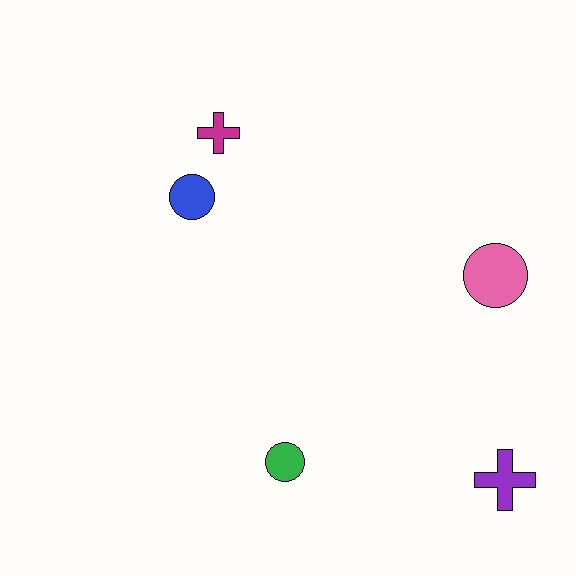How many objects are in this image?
There are 5 objects.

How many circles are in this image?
There are 3 circles.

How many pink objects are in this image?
There is 1 pink object.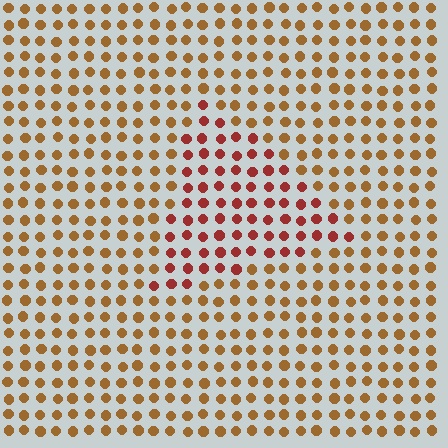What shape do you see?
I see a triangle.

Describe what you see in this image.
The image is filled with small brown elements in a uniform arrangement. A triangle-shaped region is visible where the elements are tinted to a slightly different hue, forming a subtle color boundary.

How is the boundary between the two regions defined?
The boundary is defined purely by a slight shift in hue (about 33 degrees). Spacing, size, and orientation are identical on both sides.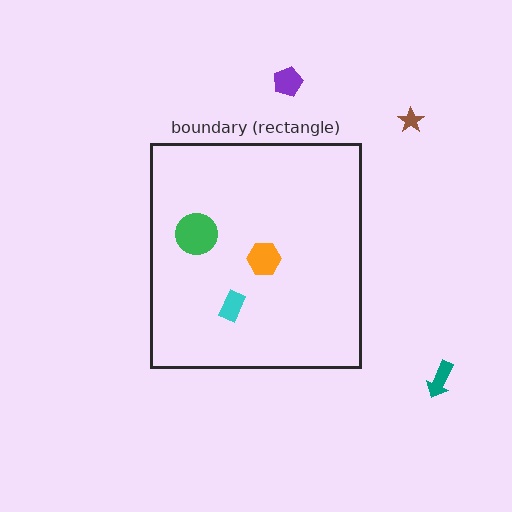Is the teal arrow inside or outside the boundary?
Outside.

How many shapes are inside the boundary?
3 inside, 3 outside.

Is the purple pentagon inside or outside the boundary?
Outside.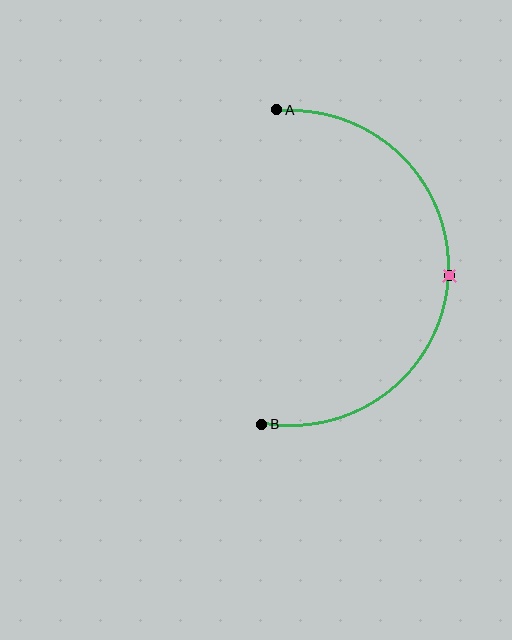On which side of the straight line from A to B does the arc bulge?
The arc bulges to the right of the straight line connecting A and B.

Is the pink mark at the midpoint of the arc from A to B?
Yes. The pink mark lies on the arc at equal arc-length from both A and B — it is the arc midpoint.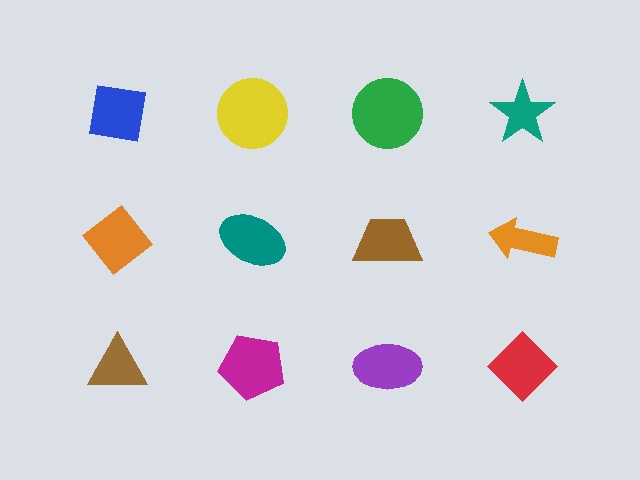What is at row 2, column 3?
A brown trapezoid.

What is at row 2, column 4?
An orange arrow.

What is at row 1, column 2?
A yellow circle.